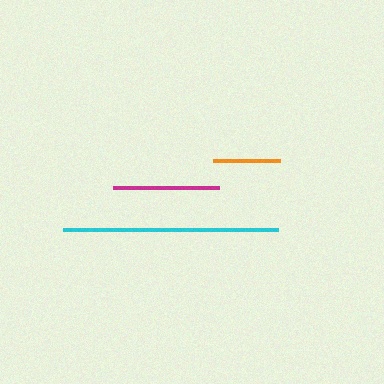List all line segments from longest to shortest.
From longest to shortest: cyan, magenta, orange.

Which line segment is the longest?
The cyan line is the longest at approximately 215 pixels.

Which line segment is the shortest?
The orange line is the shortest at approximately 67 pixels.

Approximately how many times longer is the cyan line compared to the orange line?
The cyan line is approximately 3.2 times the length of the orange line.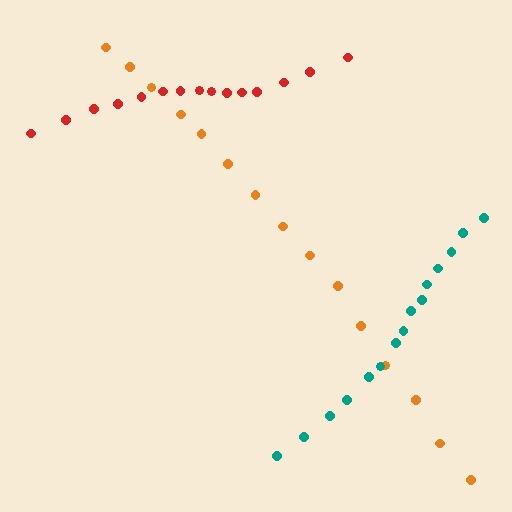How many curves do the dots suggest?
There are 3 distinct paths.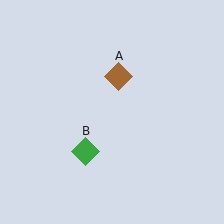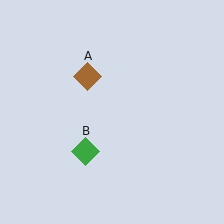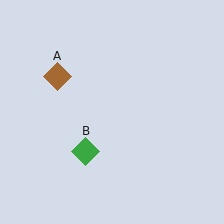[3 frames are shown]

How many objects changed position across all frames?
1 object changed position: brown diamond (object A).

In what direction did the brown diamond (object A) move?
The brown diamond (object A) moved left.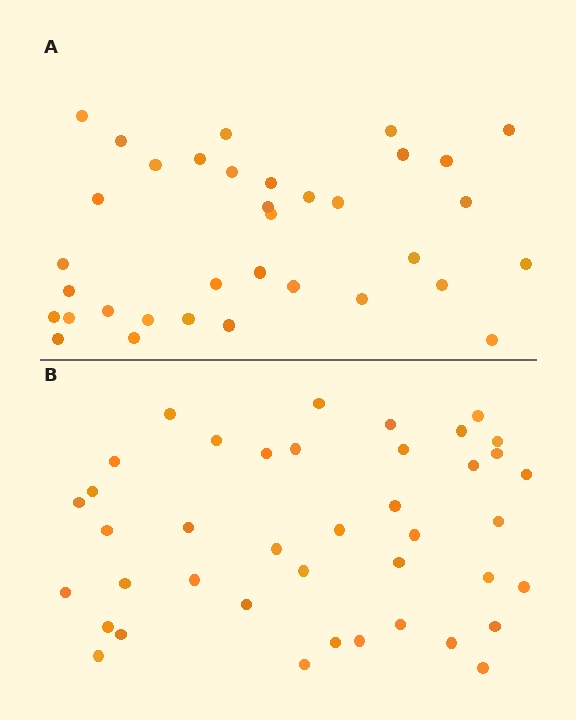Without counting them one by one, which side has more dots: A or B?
Region B (the bottom region) has more dots.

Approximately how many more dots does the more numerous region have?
Region B has about 6 more dots than region A.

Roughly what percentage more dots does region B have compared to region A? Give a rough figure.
About 15% more.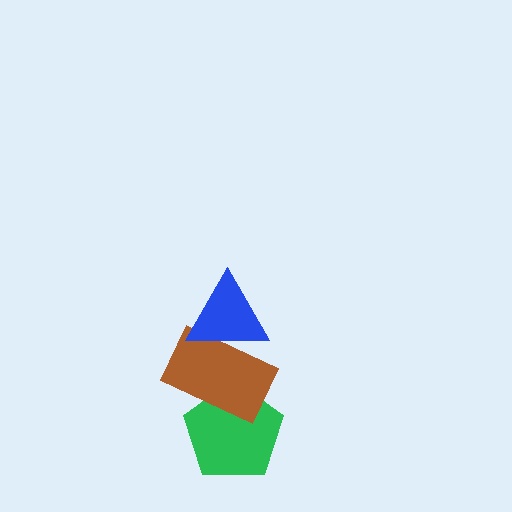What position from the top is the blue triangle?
The blue triangle is 1st from the top.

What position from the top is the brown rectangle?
The brown rectangle is 2nd from the top.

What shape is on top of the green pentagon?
The brown rectangle is on top of the green pentagon.